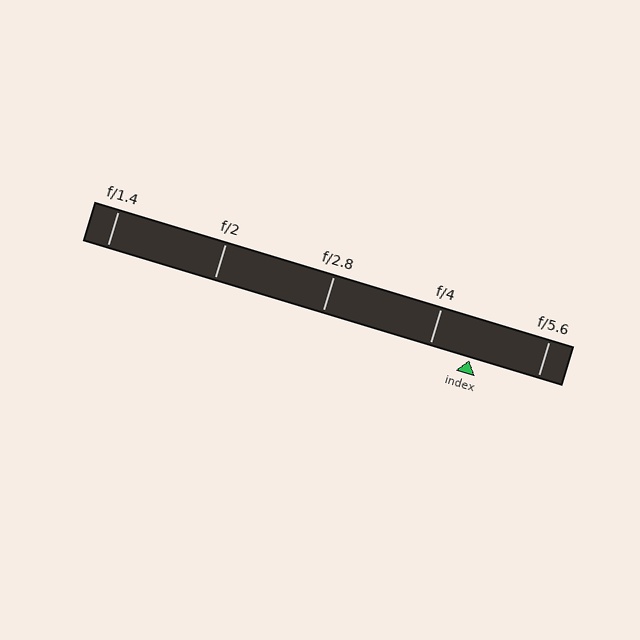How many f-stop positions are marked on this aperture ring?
There are 5 f-stop positions marked.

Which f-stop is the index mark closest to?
The index mark is closest to f/4.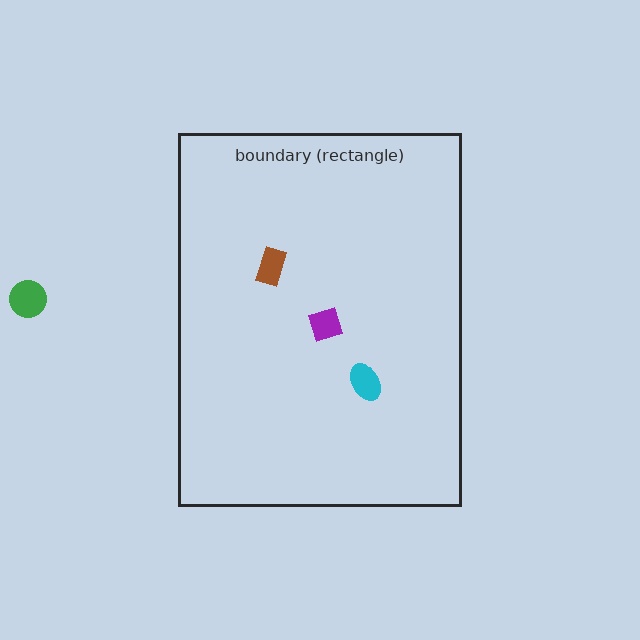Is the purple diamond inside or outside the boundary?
Inside.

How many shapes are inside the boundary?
3 inside, 1 outside.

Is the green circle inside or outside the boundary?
Outside.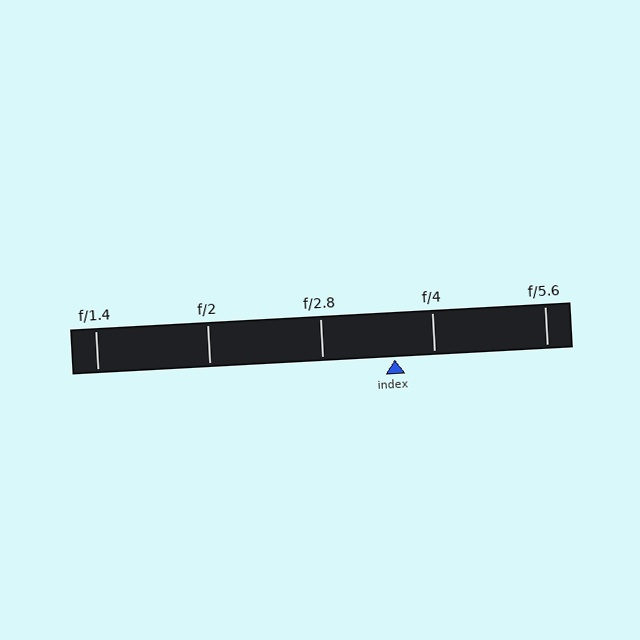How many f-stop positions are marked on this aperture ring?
There are 5 f-stop positions marked.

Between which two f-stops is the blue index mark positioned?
The index mark is between f/2.8 and f/4.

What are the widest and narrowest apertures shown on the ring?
The widest aperture shown is f/1.4 and the narrowest is f/5.6.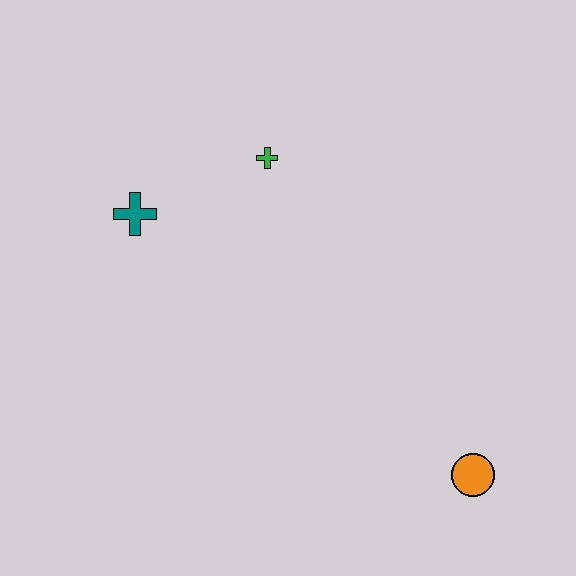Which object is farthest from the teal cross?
The orange circle is farthest from the teal cross.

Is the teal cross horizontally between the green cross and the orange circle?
No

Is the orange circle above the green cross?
No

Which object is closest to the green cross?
The teal cross is closest to the green cross.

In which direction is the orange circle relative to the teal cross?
The orange circle is to the right of the teal cross.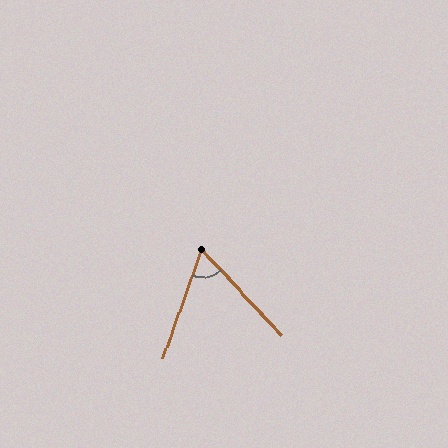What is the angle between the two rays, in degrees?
Approximately 63 degrees.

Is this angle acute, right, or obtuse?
It is acute.